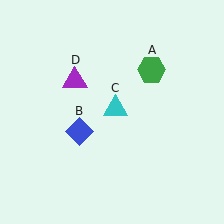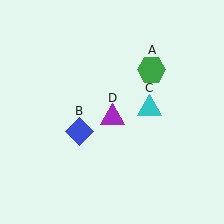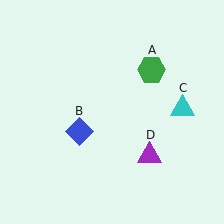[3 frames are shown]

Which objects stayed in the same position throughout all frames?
Green hexagon (object A) and blue diamond (object B) remained stationary.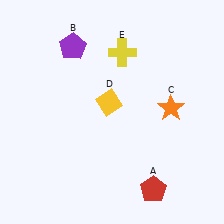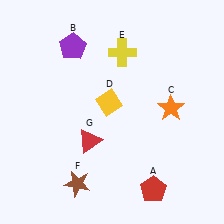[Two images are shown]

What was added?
A brown star (F), a red triangle (G) were added in Image 2.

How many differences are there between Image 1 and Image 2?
There are 2 differences between the two images.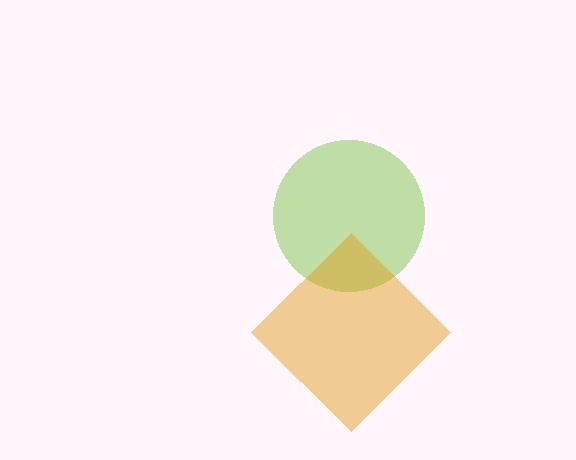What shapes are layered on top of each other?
The layered shapes are: a lime circle, an orange diamond.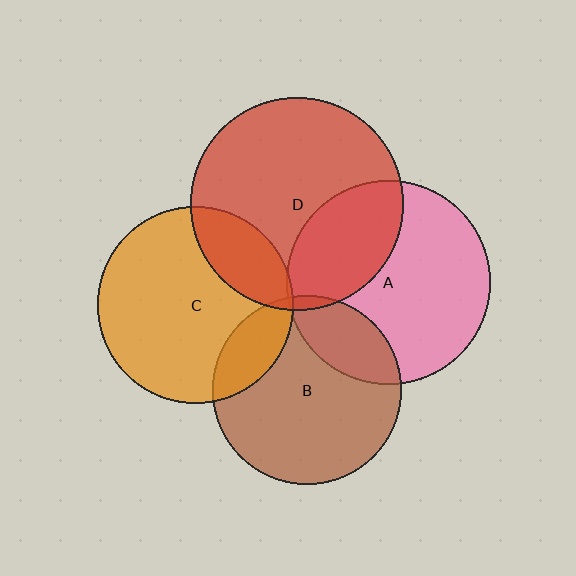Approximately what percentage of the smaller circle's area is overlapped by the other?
Approximately 15%.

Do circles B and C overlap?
Yes.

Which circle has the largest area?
Circle D (red).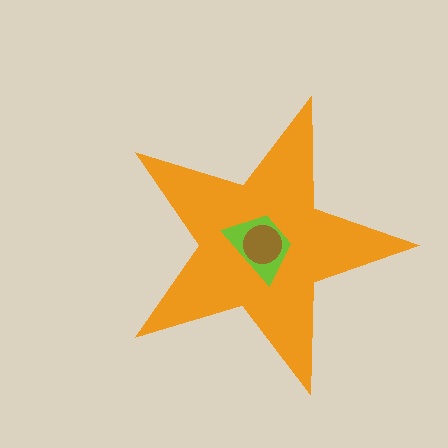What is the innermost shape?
The brown circle.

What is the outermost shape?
The orange star.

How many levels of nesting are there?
3.